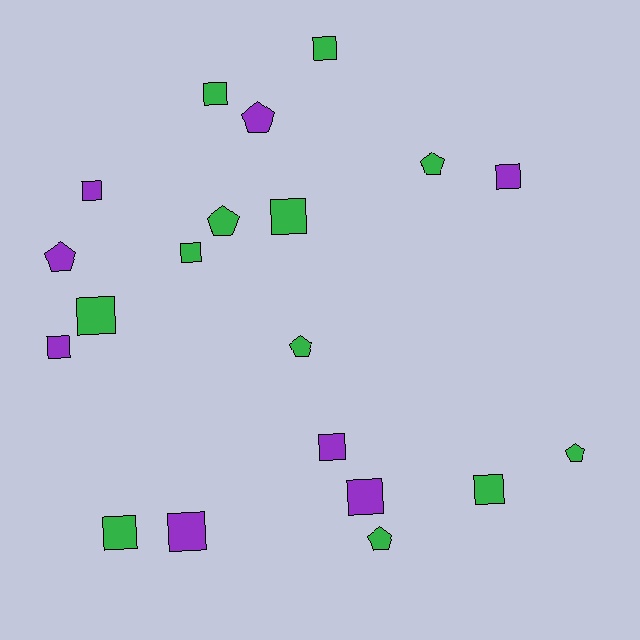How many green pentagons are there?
There are 5 green pentagons.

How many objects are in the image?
There are 20 objects.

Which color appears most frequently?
Green, with 12 objects.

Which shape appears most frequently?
Square, with 13 objects.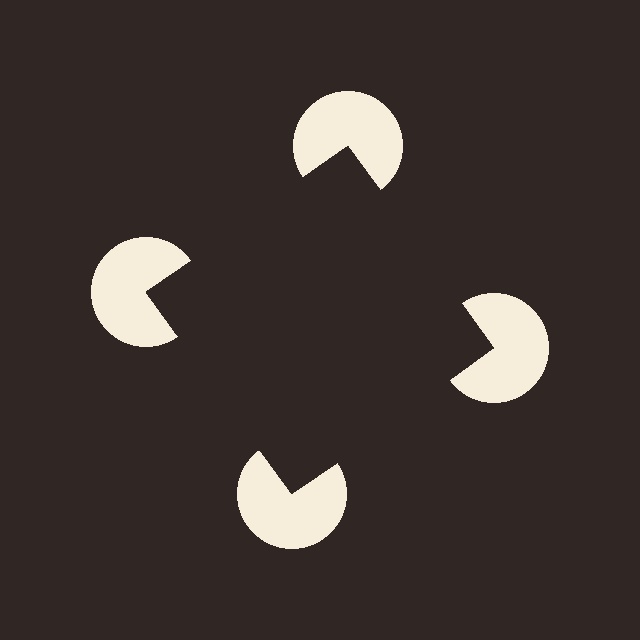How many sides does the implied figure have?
4 sides.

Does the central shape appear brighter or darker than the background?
It typically appears slightly darker than the background, even though no actual brightness change is drawn.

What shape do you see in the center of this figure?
An illusory square — its edges are inferred from the aligned wedge cuts in the pac-man discs, not physically drawn.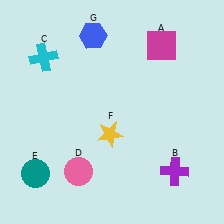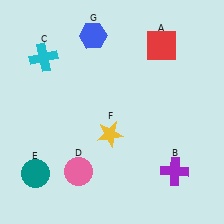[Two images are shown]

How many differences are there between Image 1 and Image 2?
There is 1 difference between the two images.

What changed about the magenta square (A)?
In Image 1, A is magenta. In Image 2, it changed to red.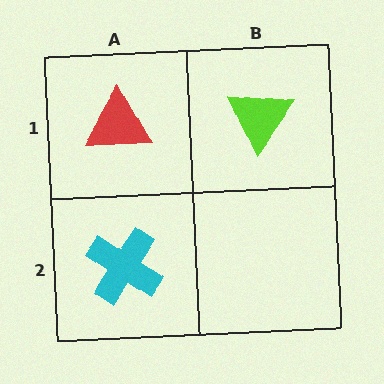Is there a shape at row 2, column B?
No, that cell is empty.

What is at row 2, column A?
A cyan cross.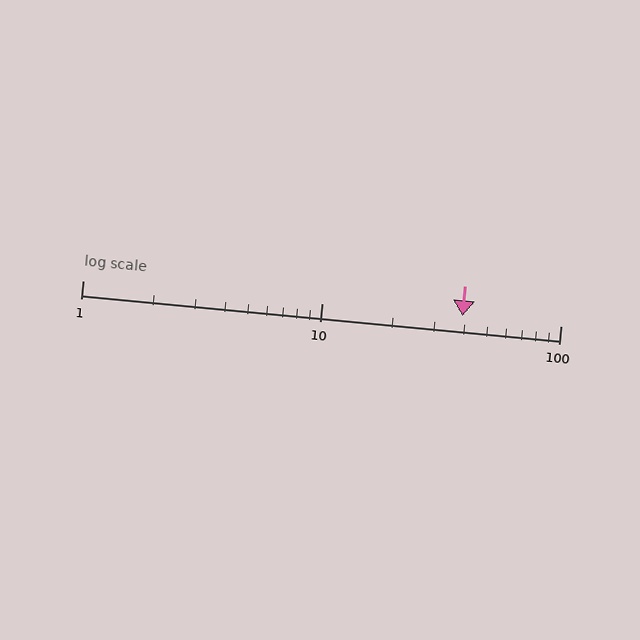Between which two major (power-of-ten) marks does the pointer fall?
The pointer is between 10 and 100.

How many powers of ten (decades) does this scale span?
The scale spans 2 decades, from 1 to 100.